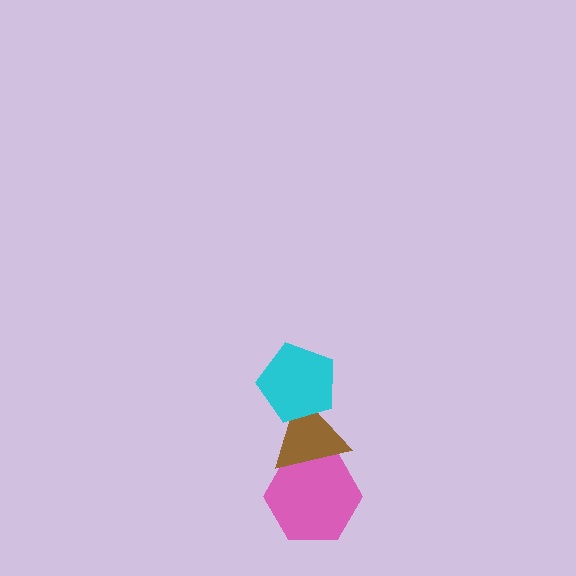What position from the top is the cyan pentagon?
The cyan pentagon is 1st from the top.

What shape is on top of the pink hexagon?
The brown triangle is on top of the pink hexagon.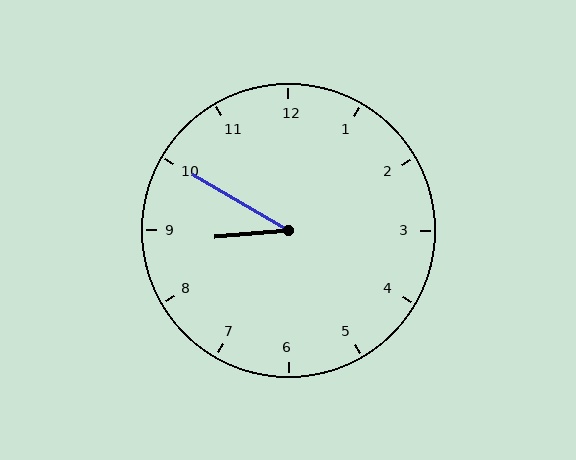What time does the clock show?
8:50.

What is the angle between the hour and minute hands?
Approximately 35 degrees.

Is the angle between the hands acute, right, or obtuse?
It is acute.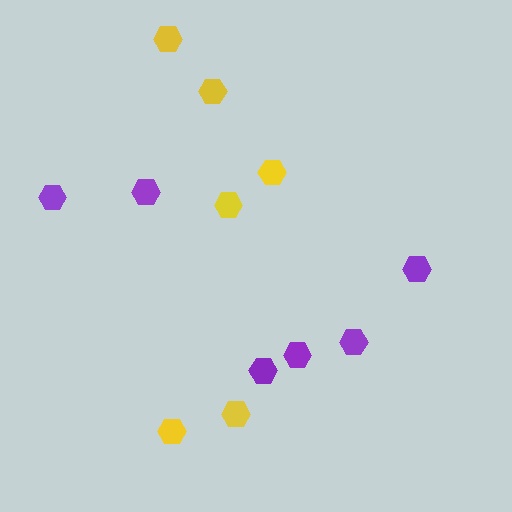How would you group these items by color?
There are 2 groups: one group of purple hexagons (6) and one group of yellow hexagons (6).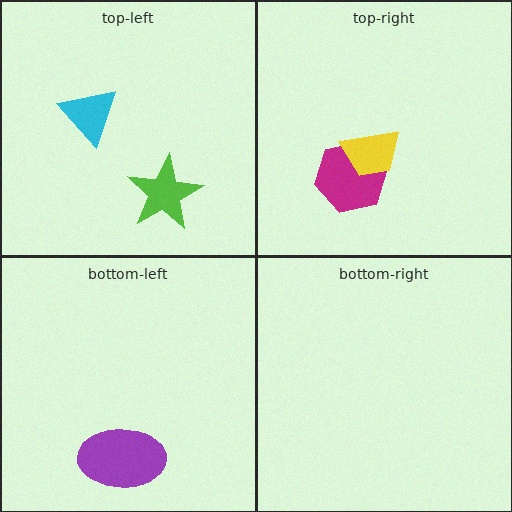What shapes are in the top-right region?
The magenta hexagon, the yellow trapezoid.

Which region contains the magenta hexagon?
The top-right region.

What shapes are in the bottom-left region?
The purple ellipse.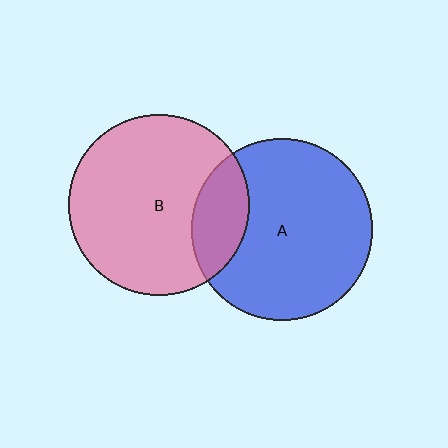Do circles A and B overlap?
Yes.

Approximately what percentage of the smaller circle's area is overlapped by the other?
Approximately 20%.